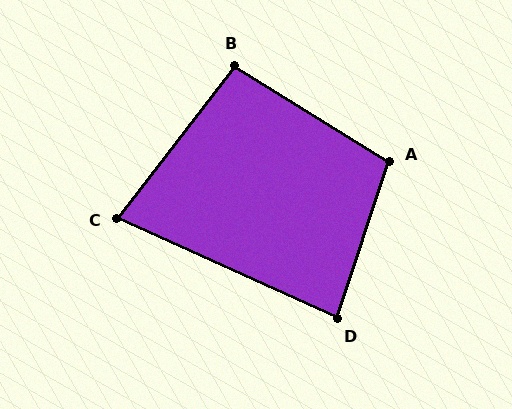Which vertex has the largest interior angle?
A, at approximately 103 degrees.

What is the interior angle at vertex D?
Approximately 84 degrees (acute).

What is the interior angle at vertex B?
Approximately 96 degrees (obtuse).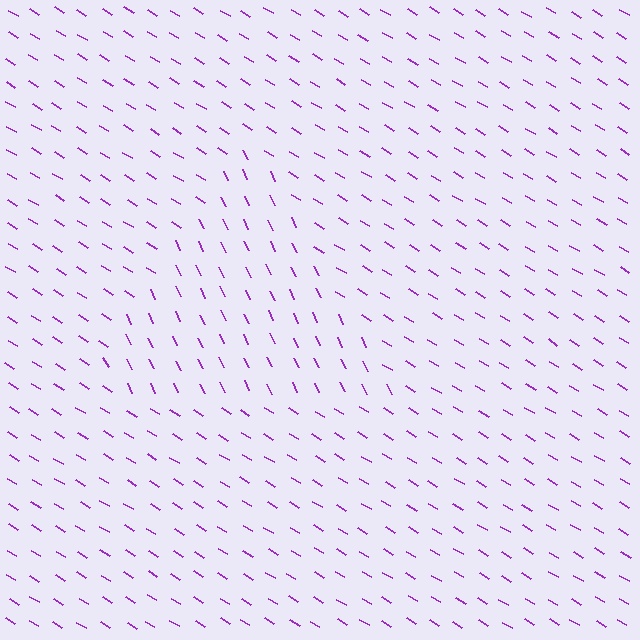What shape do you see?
I see a triangle.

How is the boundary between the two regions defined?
The boundary is defined purely by a change in line orientation (approximately 33 degrees difference). All lines are the same color and thickness.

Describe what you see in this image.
The image is filled with small purple line segments. A triangle region in the image has lines oriented differently from the surrounding lines, creating a visible texture boundary.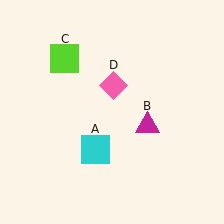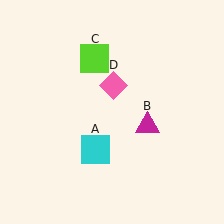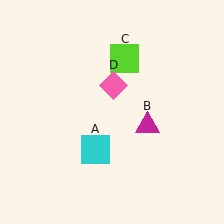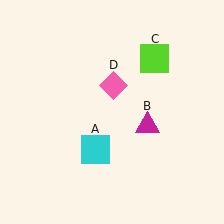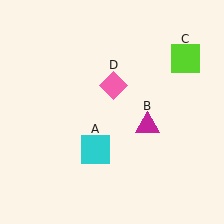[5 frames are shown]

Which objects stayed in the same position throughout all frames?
Cyan square (object A) and magenta triangle (object B) and pink diamond (object D) remained stationary.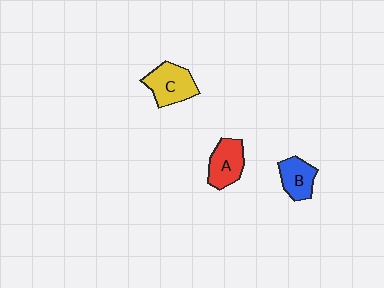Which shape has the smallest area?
Shape B (blue).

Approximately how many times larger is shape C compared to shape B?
Approximately 1.3 times.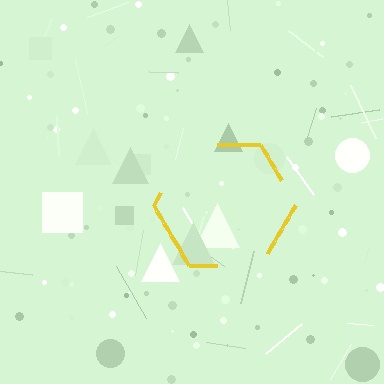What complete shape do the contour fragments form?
The contour fragments form a hexagon.